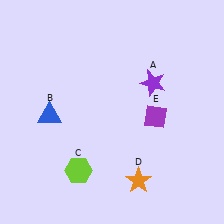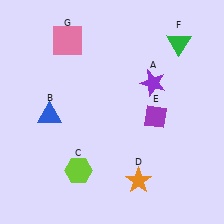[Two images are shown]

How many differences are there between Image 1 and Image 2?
There are 2 differences between the two images.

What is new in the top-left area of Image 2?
A pink square (G) was added in the top-left area of Image 2.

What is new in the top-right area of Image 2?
A green triangle (F) was added in the top-right area of Image 2.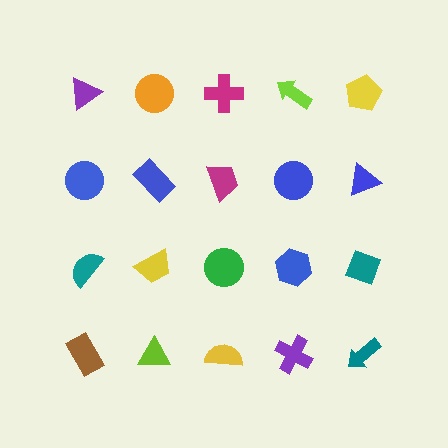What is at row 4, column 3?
A yellow semicircle.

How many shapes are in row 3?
5 shapes.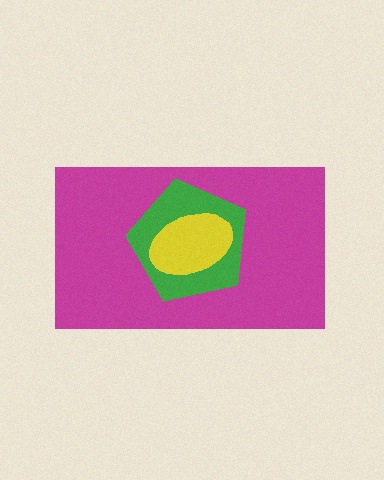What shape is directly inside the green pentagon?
The yellow ellipse.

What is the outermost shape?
The magenta rectangle.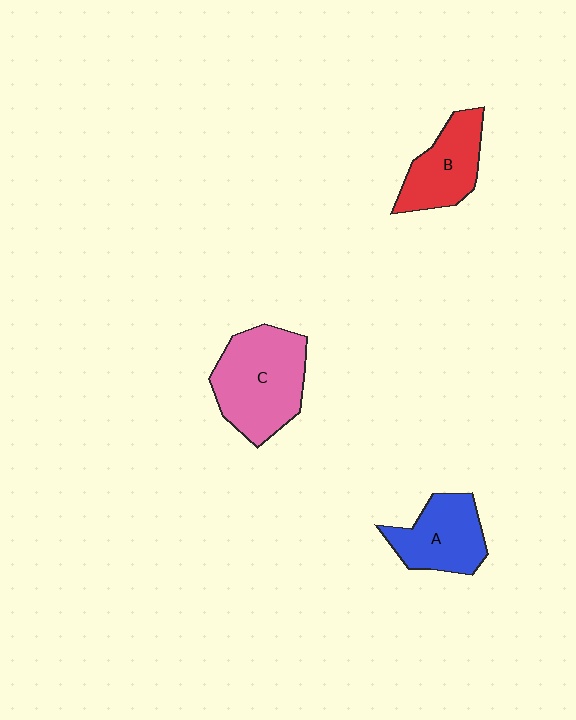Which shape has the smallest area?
Shape B (red).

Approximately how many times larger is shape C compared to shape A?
Approximately 1.4 times.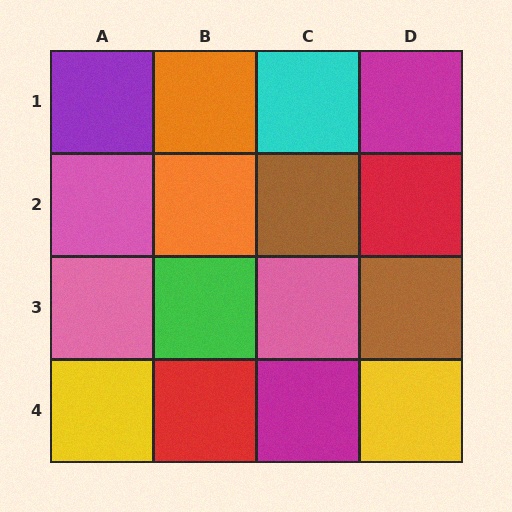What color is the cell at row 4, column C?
Magenta.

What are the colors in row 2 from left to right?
Pink, orange, brown, red.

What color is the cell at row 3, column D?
Brown.